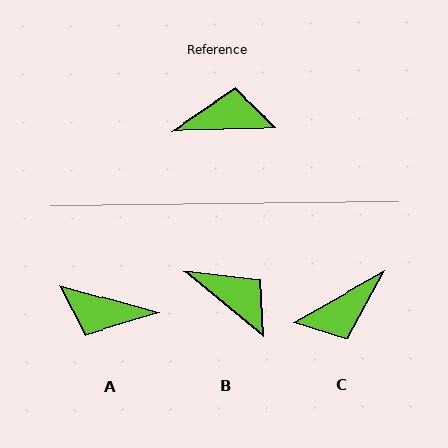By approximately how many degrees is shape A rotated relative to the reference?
Approximately 163 degrees counter-clockwise.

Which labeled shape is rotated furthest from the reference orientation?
A, about 163 degrees away.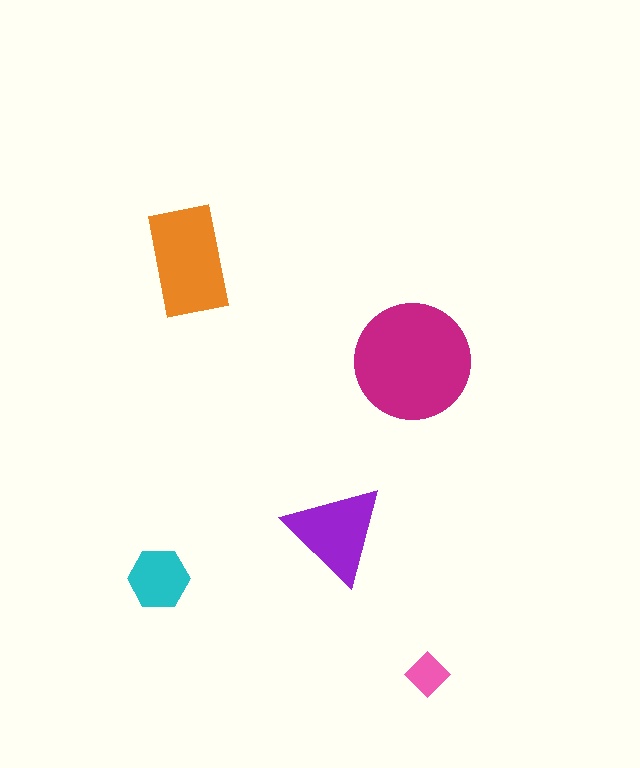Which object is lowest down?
The pink diamond is bottommost.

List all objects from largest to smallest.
The magenta circle, the orange rectangle, the purple triangle, the cyan hexagon, the pink diamond.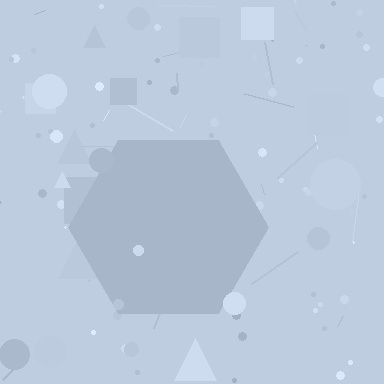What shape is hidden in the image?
A hexagon is hidden in the image.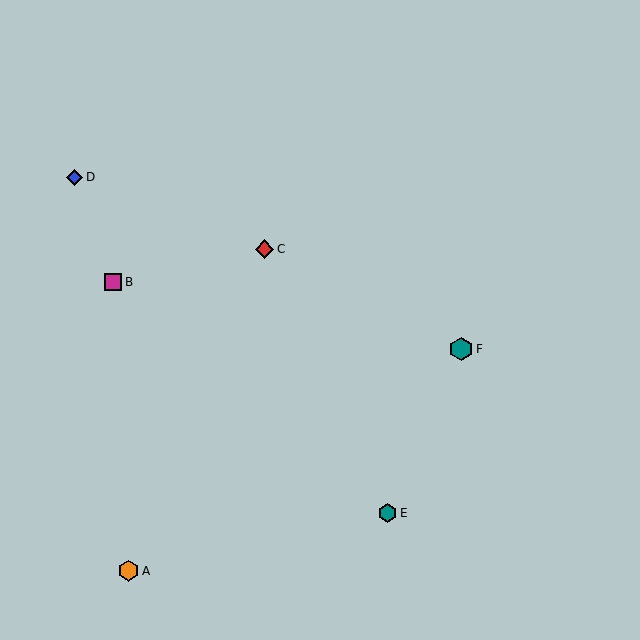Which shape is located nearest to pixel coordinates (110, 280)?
The magenta square (labeled B) at (113, 282) is nearest to that location.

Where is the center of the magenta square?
The center of the magenta square is at (113, 282).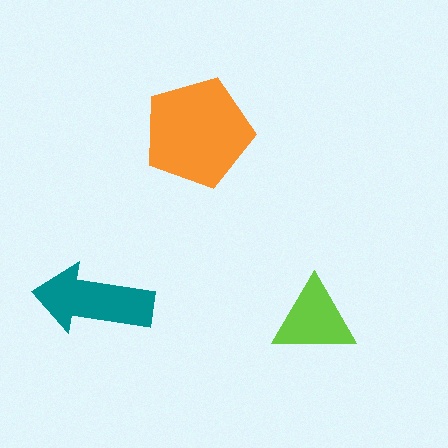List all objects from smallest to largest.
The lime triangle, the teal arrow, the orange pentagon.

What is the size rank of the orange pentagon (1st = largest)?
1st.